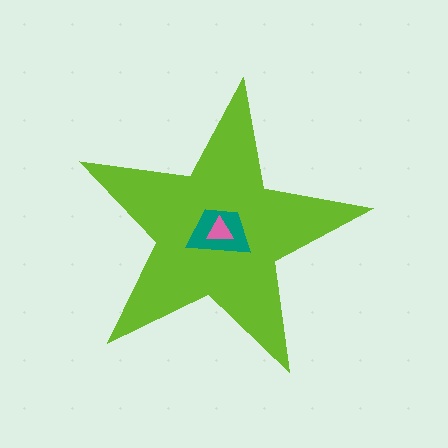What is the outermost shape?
The lime star.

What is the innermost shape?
The pink triangle.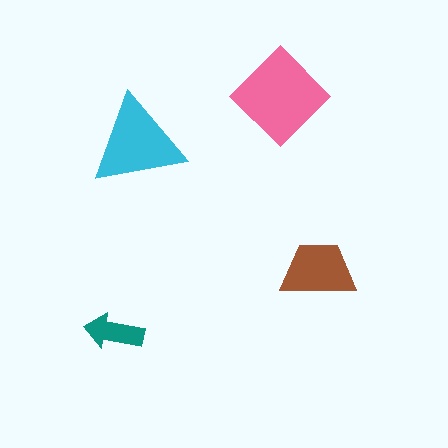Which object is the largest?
The pink diamond.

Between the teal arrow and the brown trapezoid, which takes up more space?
The brown trapezoid.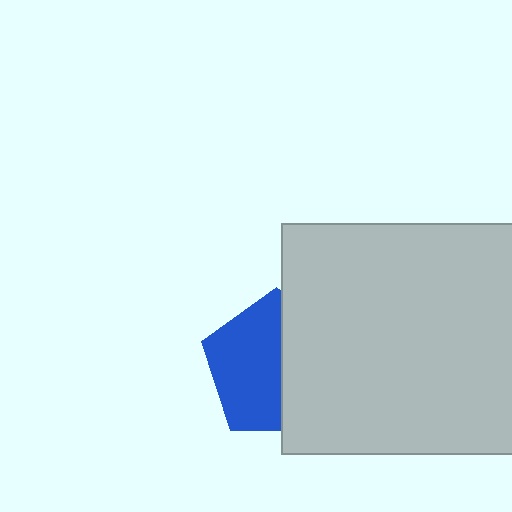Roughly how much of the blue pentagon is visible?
About half of it is visible (roughly 55%).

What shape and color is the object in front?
The object in front is a light gray square.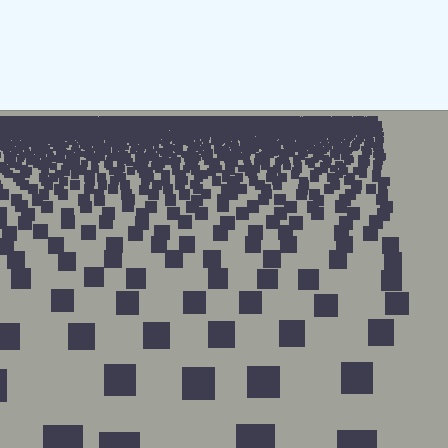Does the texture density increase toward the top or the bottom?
Density increases toward the top.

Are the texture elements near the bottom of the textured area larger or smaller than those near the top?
Larger. Near the bottom, elements are closer to the viewer and appear at a bigger on-screen size.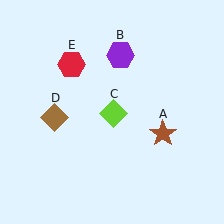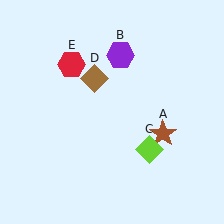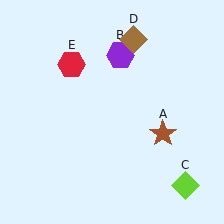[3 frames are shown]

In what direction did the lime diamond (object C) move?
The lime diamond (object C) moved down and to the right.